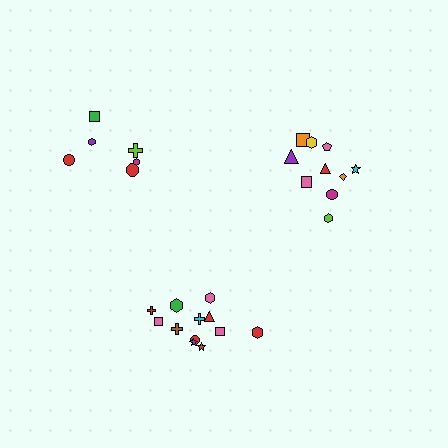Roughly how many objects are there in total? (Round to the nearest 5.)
Roughly 30 objects in total.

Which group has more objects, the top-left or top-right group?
The top-right group.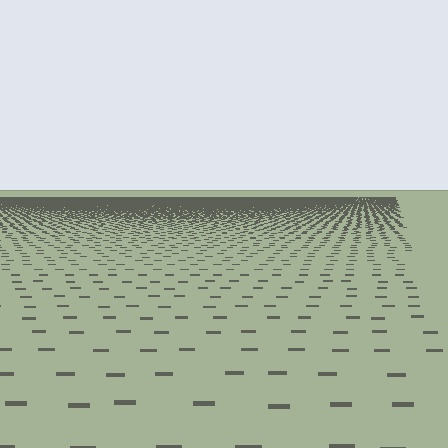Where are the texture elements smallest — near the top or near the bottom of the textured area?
Near the top.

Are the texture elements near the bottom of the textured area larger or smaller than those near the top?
Larger. Near the bottom, elements are closer to the viewer and appear at a bigger on-screen size.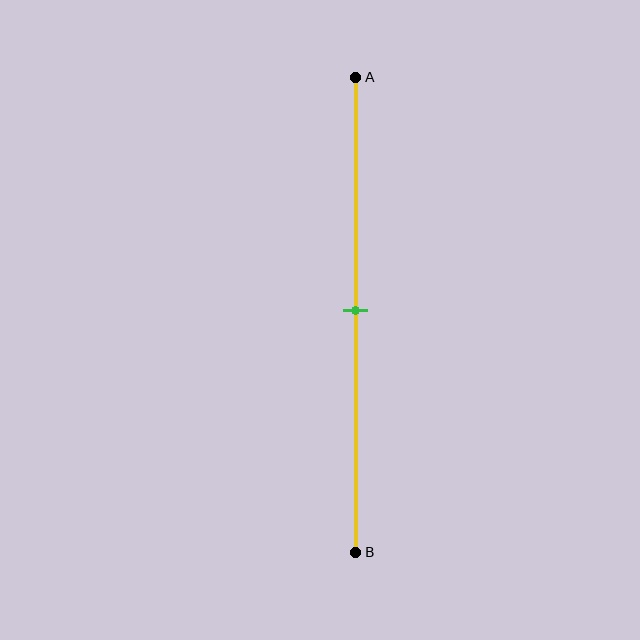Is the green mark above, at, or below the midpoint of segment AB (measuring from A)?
The green mark is approximately at the midpoint of segment AB.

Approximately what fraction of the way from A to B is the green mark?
The green mark is approximately 50% of the way from A to B.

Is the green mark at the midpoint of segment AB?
Yes, the mark is approximately at the midpoint.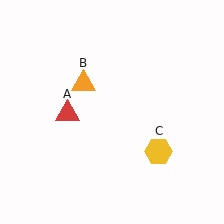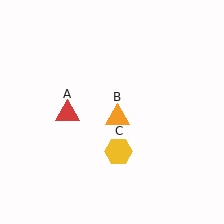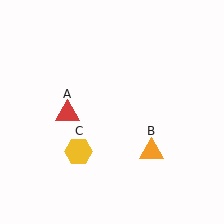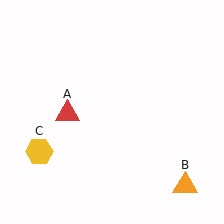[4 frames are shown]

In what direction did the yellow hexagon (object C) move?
The yellow hexagon (object C) moved left.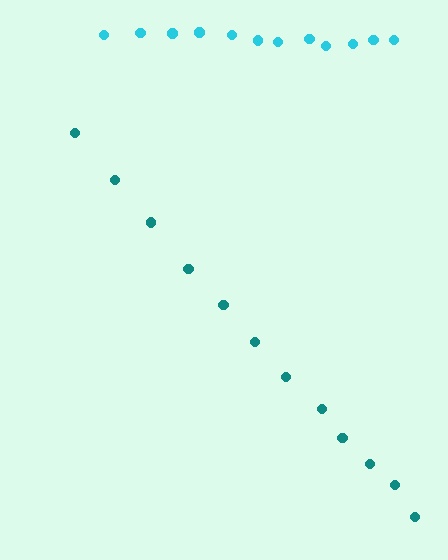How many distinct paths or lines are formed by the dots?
There are 2 distinct paths.